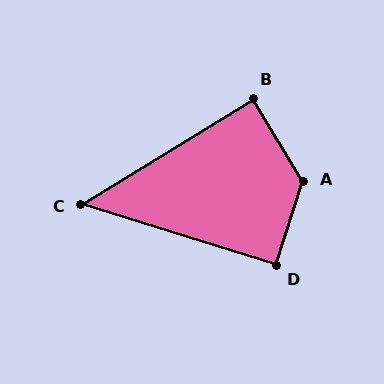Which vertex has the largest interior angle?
A, at approximately 131 degrees.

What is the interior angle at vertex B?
Approximately 90 degrees (approximately right).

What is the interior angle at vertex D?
Approximately 90 degrees (approximately right).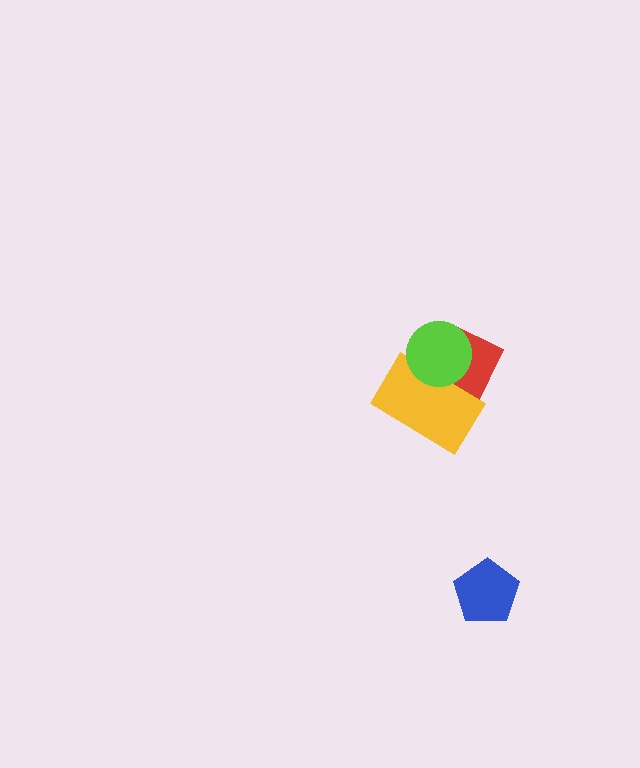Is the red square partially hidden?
Yes, it is partially covered by another shape.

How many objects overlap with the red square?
2 objects overlap with the red square.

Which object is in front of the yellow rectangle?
The lime circle is in front of the yellow rectangle.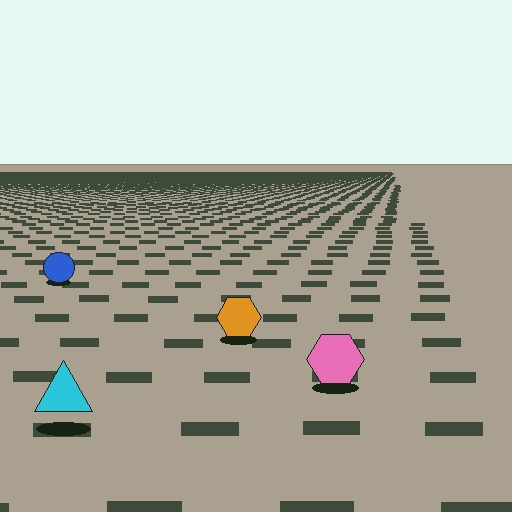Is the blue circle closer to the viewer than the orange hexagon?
No. The orange hexagon is closer — you can tell from the texture gradient: the ground texture is coarser near it.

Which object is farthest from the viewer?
The blue circle is farthest from the viewer. It appears smaller and the ground texture around it is denser.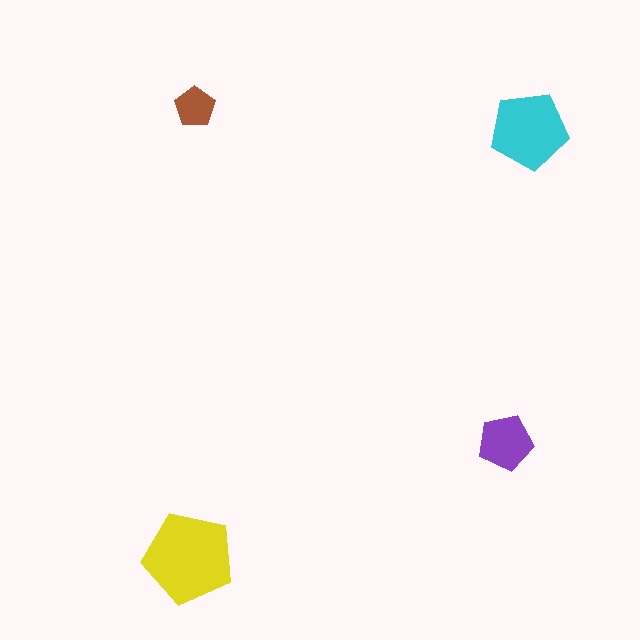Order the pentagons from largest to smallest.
the yellow one, the cyan one, the purple one, the brown one.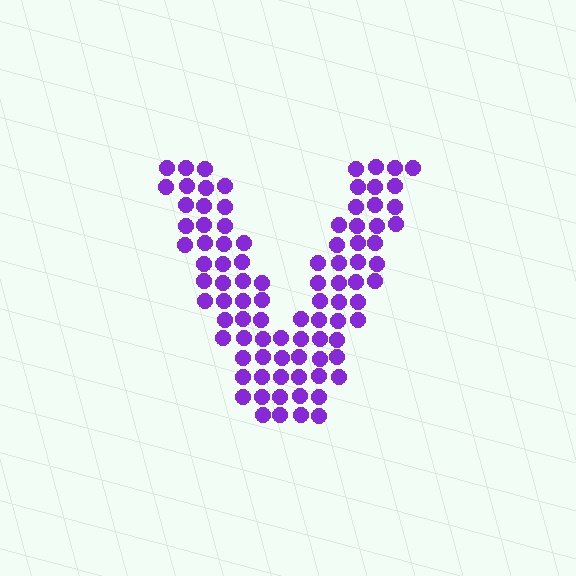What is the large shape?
The large shape is the letter V.